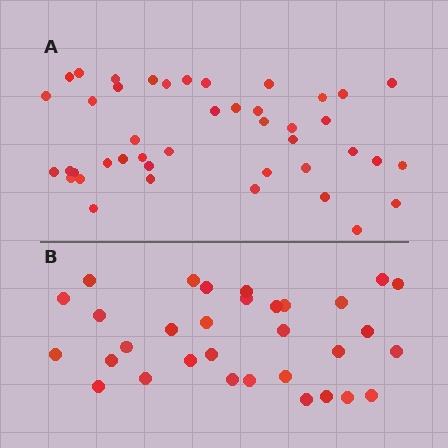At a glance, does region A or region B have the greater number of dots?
Region A (the top region) has more dots.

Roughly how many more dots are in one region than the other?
Region A has roughly 12 or so more dots than region B.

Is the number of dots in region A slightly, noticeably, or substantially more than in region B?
Region A has noticeably more, but not dramatically so. The ratio is roughly 1.3 to 1.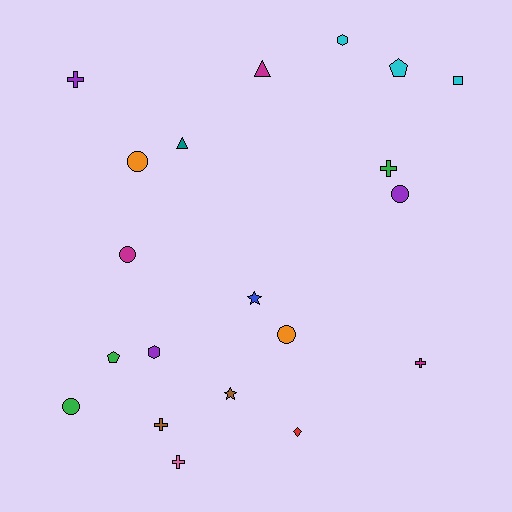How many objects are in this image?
There are 20 objects.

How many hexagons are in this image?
There are 2 hexagons.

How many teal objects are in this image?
There is 1 teal object.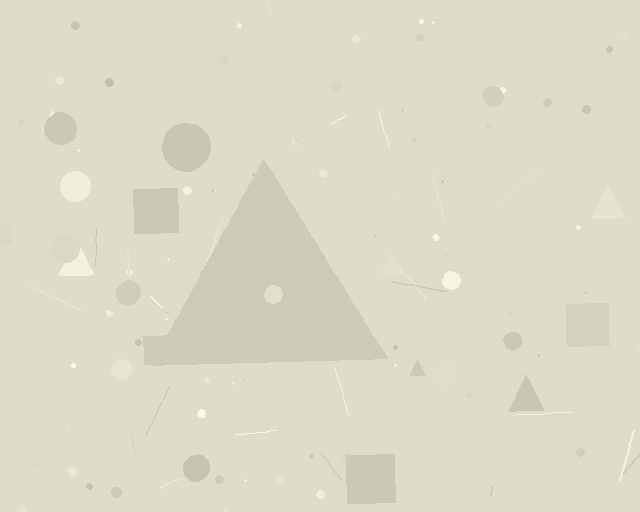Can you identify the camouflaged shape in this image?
The camouflaged shape is a triangle.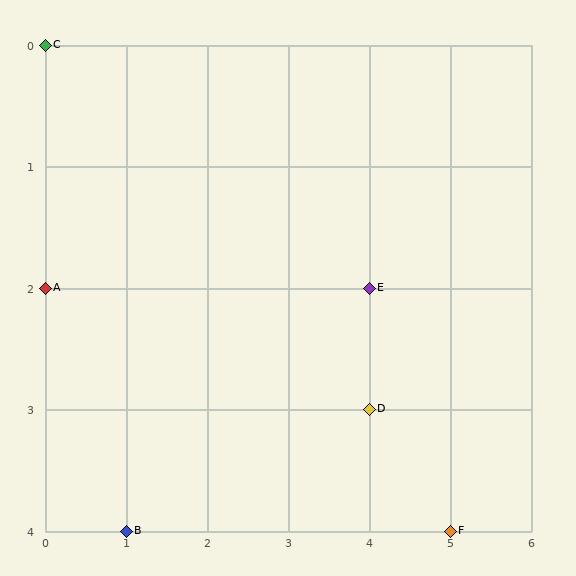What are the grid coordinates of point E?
Point E is at grid coordinates (4, 2).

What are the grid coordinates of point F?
Point F is at grid coordinates (5, 4).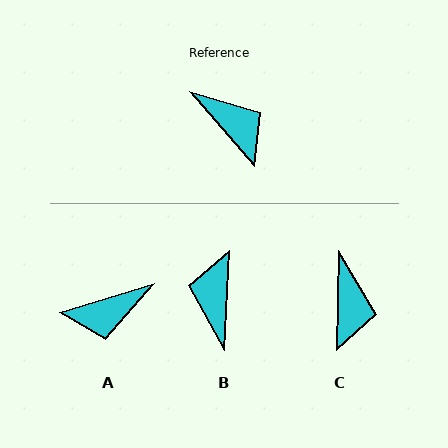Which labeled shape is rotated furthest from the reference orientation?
B, about 136 degrees away.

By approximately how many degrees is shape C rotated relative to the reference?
Approximately 42 degrees clockwise.